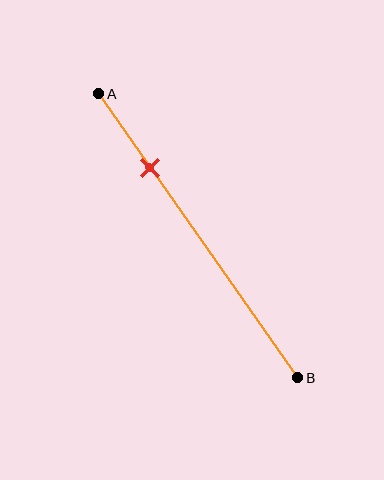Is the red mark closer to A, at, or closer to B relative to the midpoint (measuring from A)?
The red mark is closer to point A than the midpoint of segment AB.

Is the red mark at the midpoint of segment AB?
No, the mark is at about 25% from A, not at the 50% midpoint.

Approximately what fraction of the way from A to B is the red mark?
The red mark is approximately 25% of the way from A to B.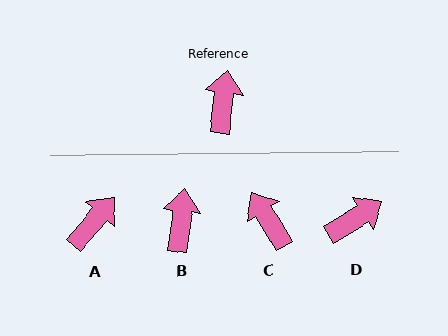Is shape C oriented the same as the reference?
No, it is off by about 38 degrees.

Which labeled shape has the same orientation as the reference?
B.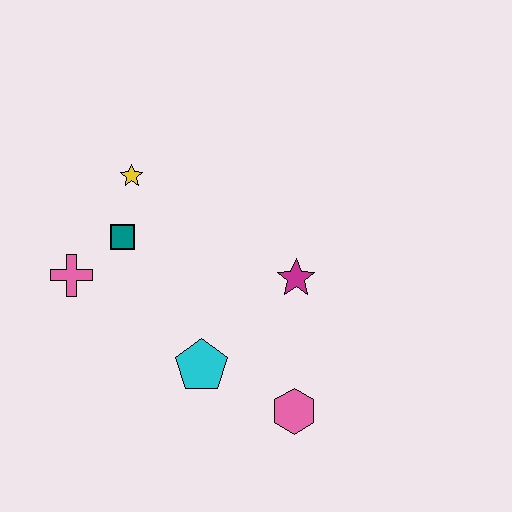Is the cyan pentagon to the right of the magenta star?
No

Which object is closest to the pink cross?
The teal square is closest to the pink cross.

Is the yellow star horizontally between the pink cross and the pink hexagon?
Yes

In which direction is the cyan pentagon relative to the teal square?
The cyan pentagon is below the teal square.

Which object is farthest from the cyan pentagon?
The yellow star is farthest from the cyan pentagon.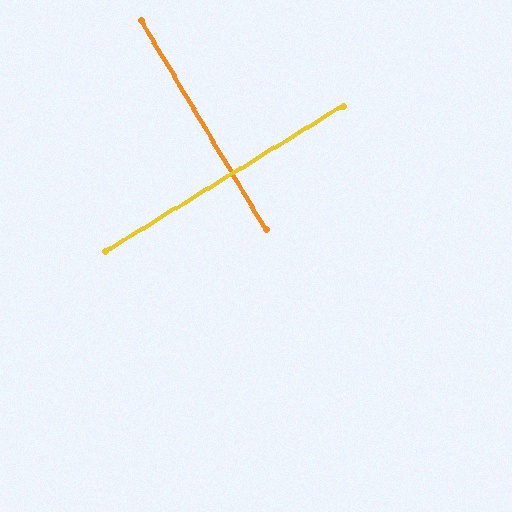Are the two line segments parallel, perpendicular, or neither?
Perpendicular — they meet at approximately 89°.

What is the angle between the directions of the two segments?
Approximately 89 degrees.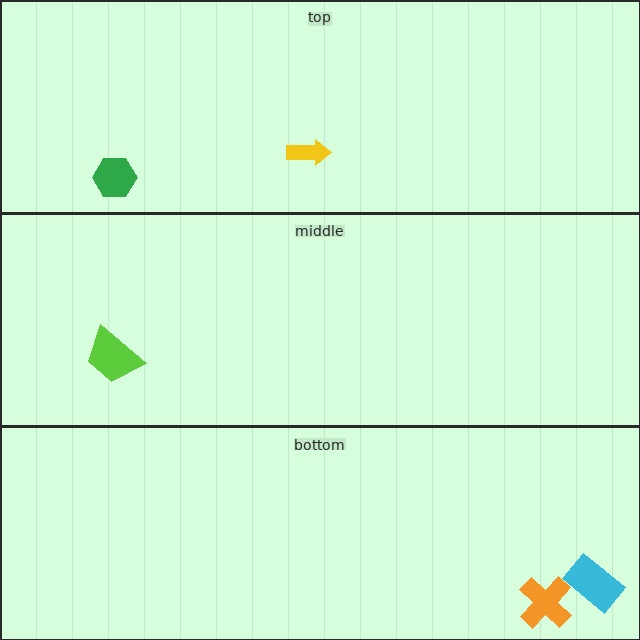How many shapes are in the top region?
2.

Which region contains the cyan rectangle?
The bottom region.